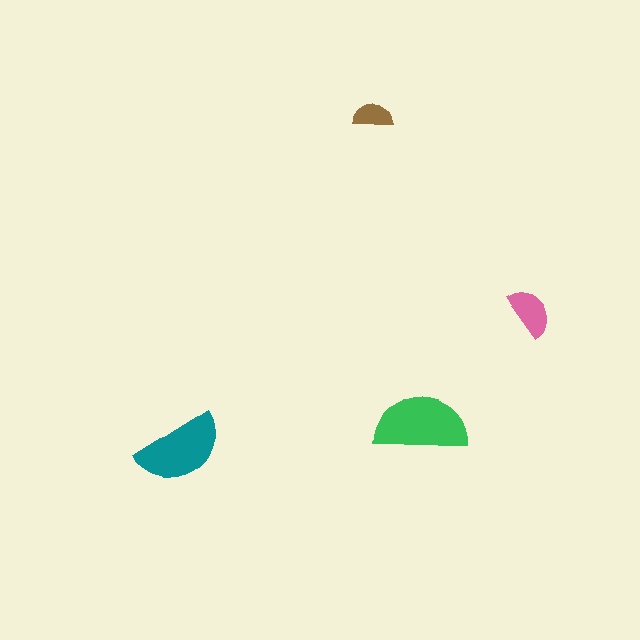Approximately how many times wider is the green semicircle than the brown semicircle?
About 2.5 times wider.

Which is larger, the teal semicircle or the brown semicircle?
The teal one.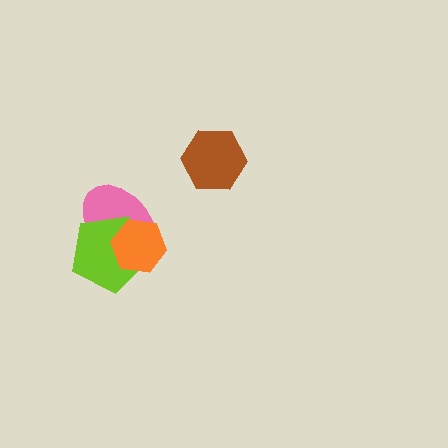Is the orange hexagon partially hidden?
No, no other shape covers it.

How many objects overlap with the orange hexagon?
2 objects overlap with the orange hexagon.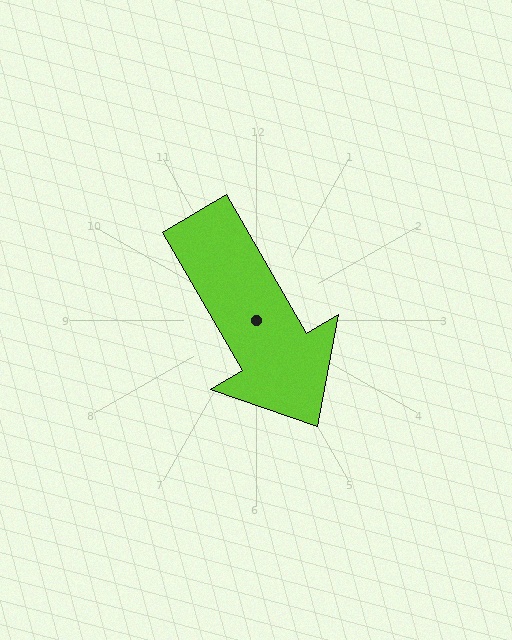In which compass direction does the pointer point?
Southeast.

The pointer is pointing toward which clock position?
Roughly 5 o'clock.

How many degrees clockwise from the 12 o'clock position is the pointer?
Approximately 150 degrees.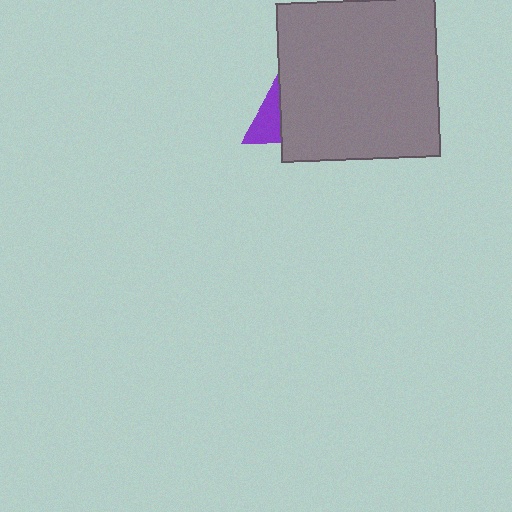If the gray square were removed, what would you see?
You would see the complete purple triangle.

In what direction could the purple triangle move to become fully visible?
The purple triangle could move left. That would shift it out from behind the gray square entirely.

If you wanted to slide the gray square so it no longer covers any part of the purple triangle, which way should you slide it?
Slide it right — that is the most direct way to separate the two shapes.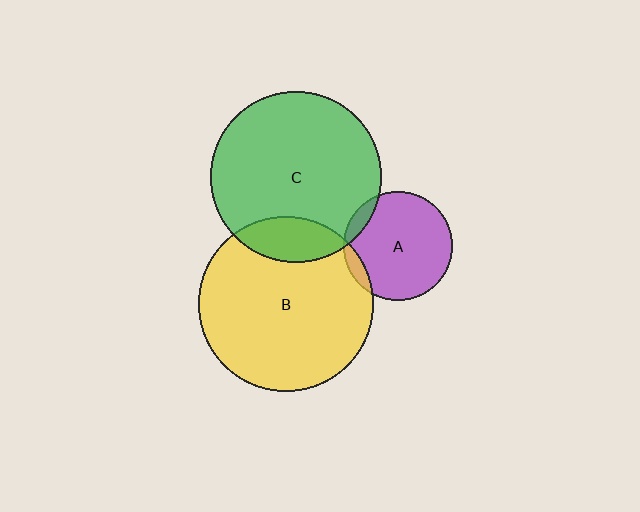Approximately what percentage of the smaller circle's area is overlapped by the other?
Approximately 15%.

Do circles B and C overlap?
Yes.